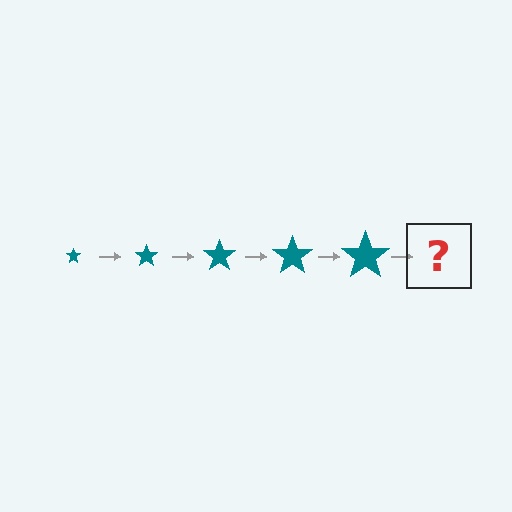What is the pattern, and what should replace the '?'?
The pattern is that the star gets progressively larger each step. The '?' should be a teal star, larger than the previous one.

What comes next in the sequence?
The next element should be a teal star, larger than the previous one.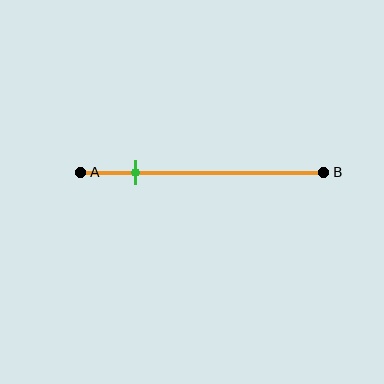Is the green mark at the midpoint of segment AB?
No, the mark is at about 25% from A, not at the 50% midpoint.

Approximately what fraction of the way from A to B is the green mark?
The green mark is approximately 25% of the way from A to B.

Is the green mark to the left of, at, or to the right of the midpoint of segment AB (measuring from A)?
The green mark is to the left of the midpoint of segment AB.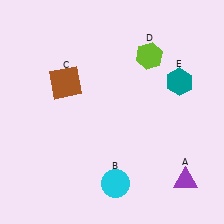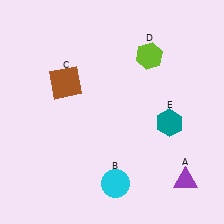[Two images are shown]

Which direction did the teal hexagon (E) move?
The teal hexagon (E) moved down.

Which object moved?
The teal hexagon (E) moved down.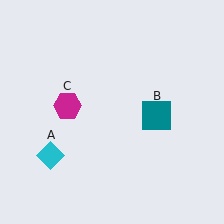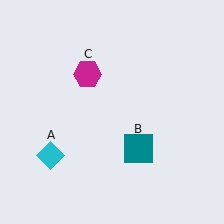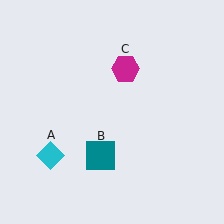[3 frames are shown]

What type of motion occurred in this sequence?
The teal square (object B), magenta hexagon (object C) rotated clockwise around the center of the scene.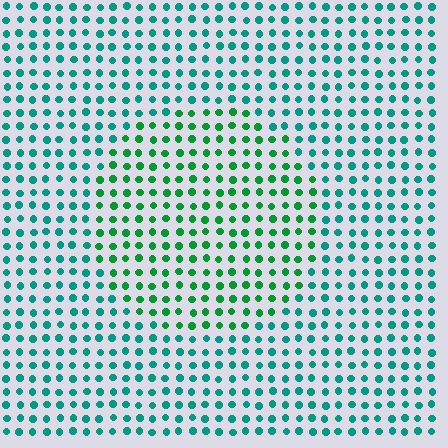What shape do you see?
I see a circle.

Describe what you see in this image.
The image is filled with small teal elements in a uniform arrangement. A circle-shaped region is visible where the elements are tinted to a slightly different hue, forming a subtle color boundary.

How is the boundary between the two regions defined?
The boundary is defined purely by a slight shift in hue (about 35 degrees). Spacing, size, and orientation are identical on both sides.